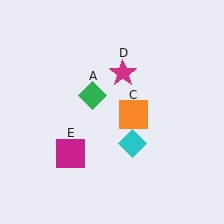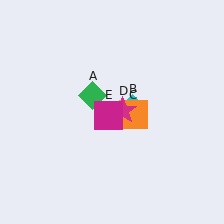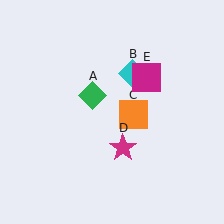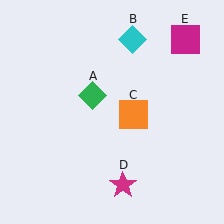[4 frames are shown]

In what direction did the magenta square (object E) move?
The magenta square (object E) moved up and to the right.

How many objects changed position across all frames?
3 objects changed position: cyan diamond (object B), magenta star (object D), magenta square (object E).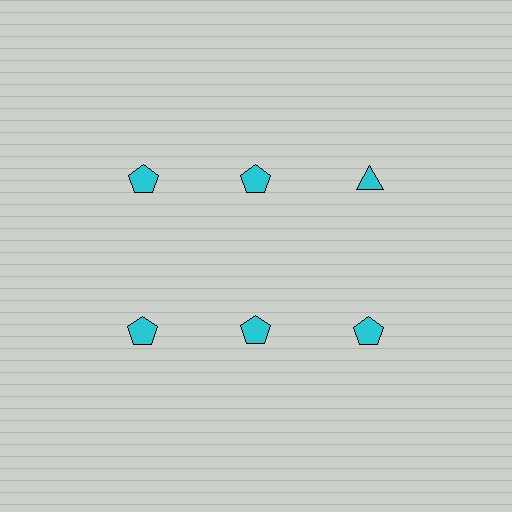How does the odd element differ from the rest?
It has a different shape: triangle instead of pentagon.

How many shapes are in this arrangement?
There are 6 shapes arranged in a grid pattern.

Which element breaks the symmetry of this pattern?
The cyan triangle in the top row, center column breaks the symmetry. All other shapes are cyan pentagons.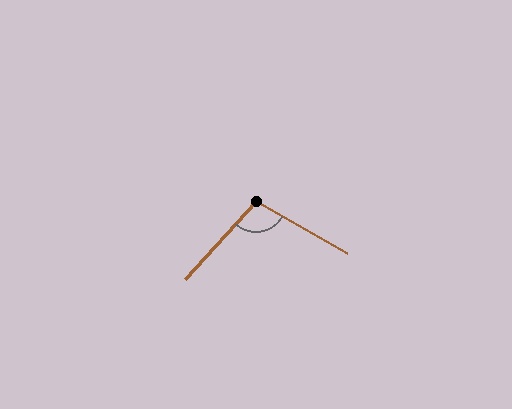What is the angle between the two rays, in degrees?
Approximately 103 degrees.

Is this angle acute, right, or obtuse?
It is obtuse.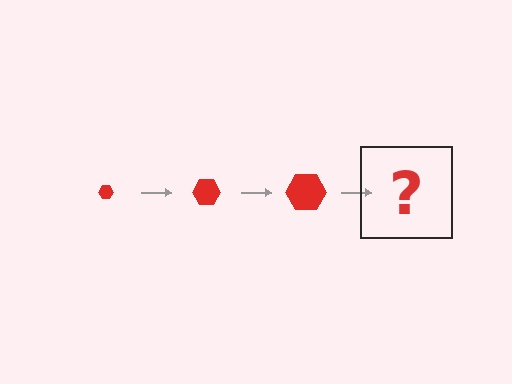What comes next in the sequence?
The next element should be a red hexagon, larger than the previous one.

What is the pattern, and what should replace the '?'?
The pattern is that the hexagon gets progressively larger each step. The '?' should be a red hexagon, larger than the previous one.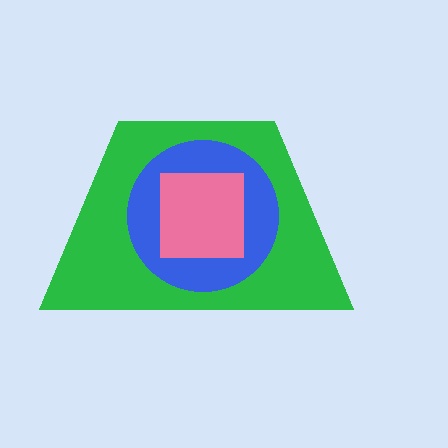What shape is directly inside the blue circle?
The pink square.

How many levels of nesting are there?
3.